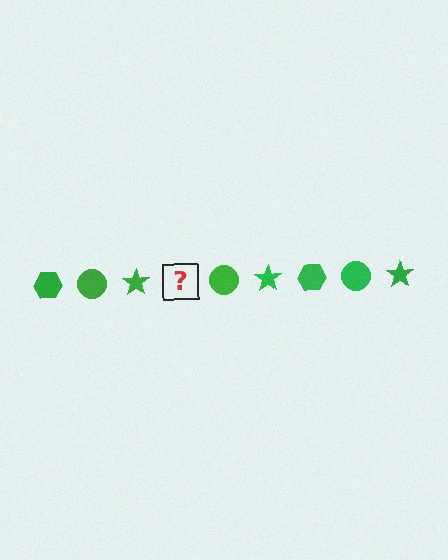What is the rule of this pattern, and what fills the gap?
The rule is that the pattern cycles through hexagon, circle, star shapes in green. The gap should be filled with a green hexagon.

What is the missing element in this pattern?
The missing element is a green hexagon.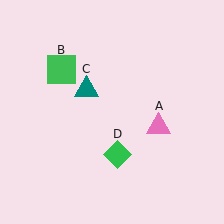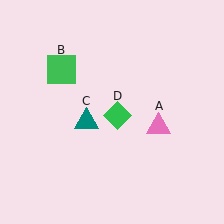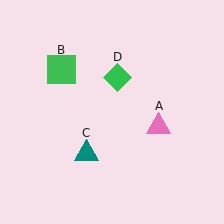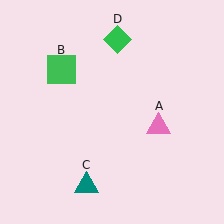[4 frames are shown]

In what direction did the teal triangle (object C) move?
The teal triangle (object C) moved down.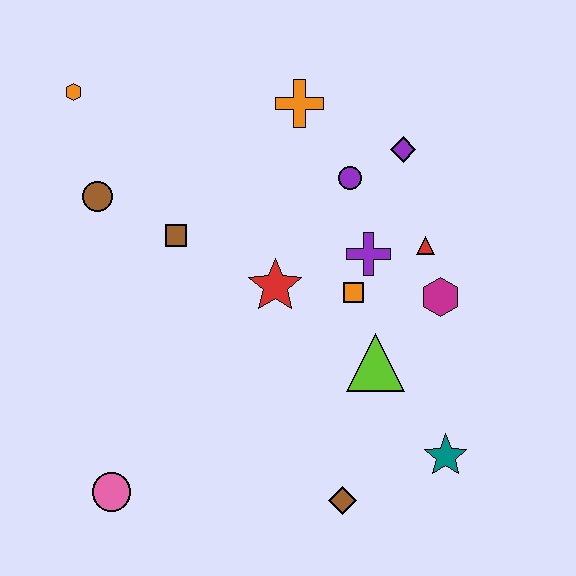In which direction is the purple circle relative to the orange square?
The purple circle is above the orange square.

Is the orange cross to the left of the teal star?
Yes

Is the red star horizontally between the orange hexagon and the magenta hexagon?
Yes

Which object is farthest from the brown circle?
The teal star is farthest from the brown circle.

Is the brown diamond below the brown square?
Yes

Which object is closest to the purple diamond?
The purple circle is closest to the purple diamond.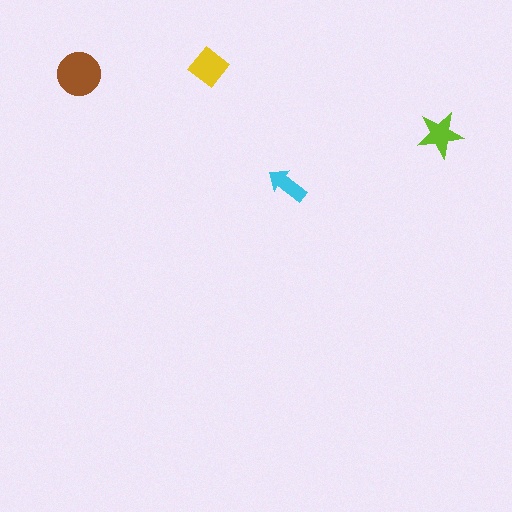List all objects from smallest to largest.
The cyan arrow, the lime star, the yellow diamond, the brown circle.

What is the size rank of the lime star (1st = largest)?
3rd.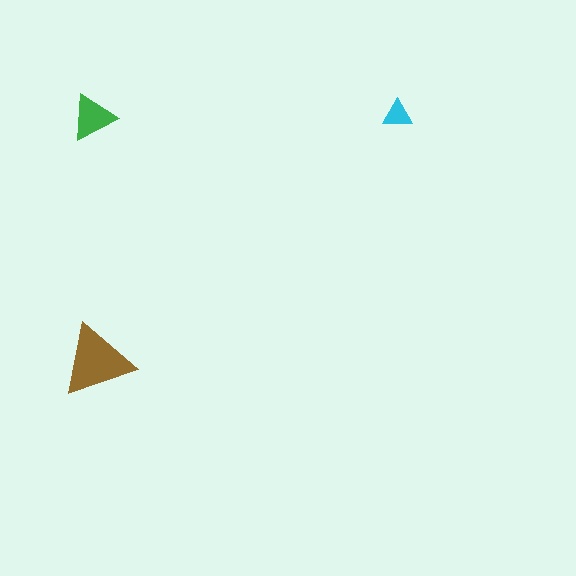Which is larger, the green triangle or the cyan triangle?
The green one.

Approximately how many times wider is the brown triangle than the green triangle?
About 1.5 times wider.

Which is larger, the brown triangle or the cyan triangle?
The brown one.